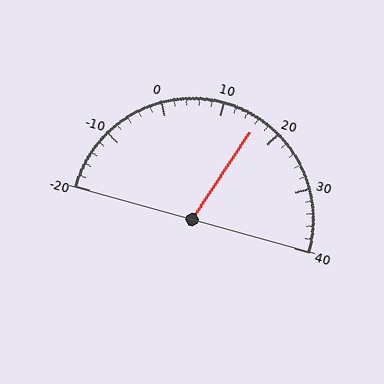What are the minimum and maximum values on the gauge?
The gauge ranges from -20 to 40.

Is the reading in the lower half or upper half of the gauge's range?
The reading is in the upper half of the range (-20 to 40).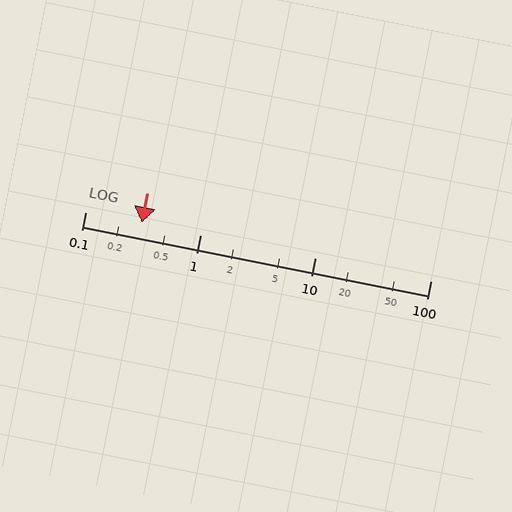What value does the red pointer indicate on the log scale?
The pointer indicates approximately 0.31.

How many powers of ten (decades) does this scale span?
The scale spans 3 decades, from 0.1 to 100.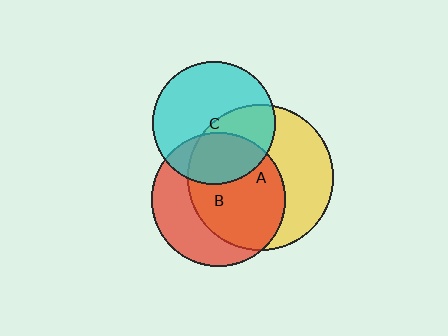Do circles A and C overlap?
Yes.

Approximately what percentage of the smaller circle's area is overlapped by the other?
Approximately 40%.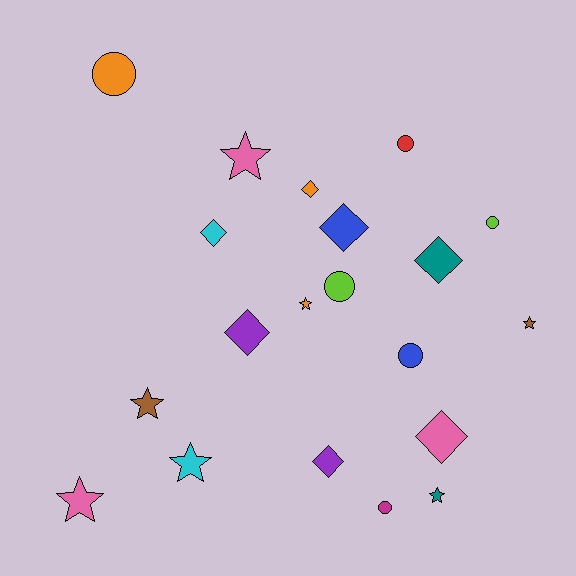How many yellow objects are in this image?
There are no yellow objects.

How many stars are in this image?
There are 7 stars.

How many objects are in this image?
There are 20 objects.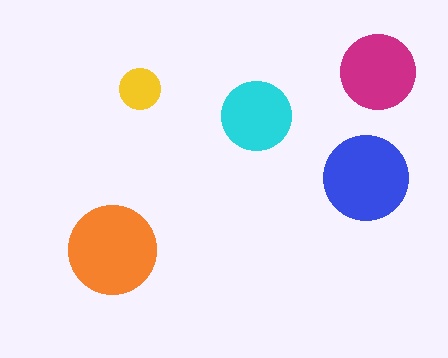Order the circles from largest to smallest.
the orange one, the blue one, the magenta one, the cyan one, the yellow one.